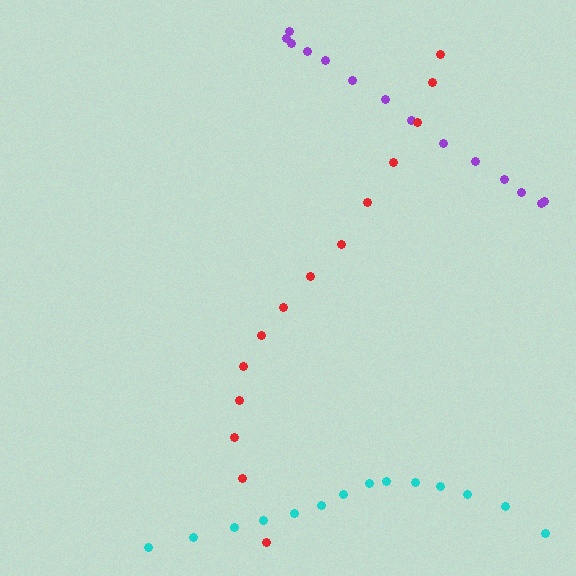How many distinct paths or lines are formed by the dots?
There are 3 distinct paths.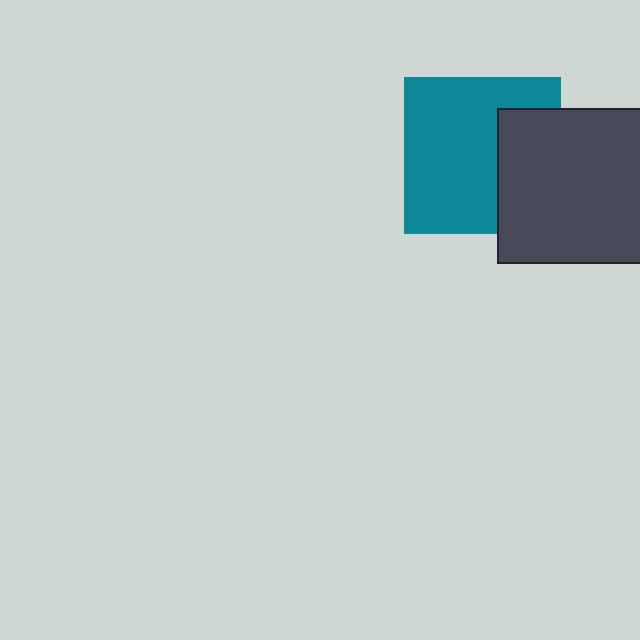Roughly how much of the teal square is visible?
Most of it is visible (roughly 67%).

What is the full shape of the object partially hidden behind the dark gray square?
The partially hidden object is a teal square.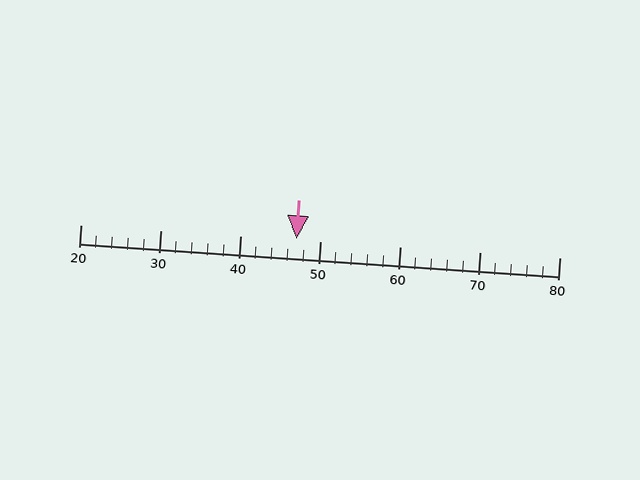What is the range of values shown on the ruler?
The ruler shows values from 20 to 80.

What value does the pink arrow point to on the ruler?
The pink arrow points to approximately 47.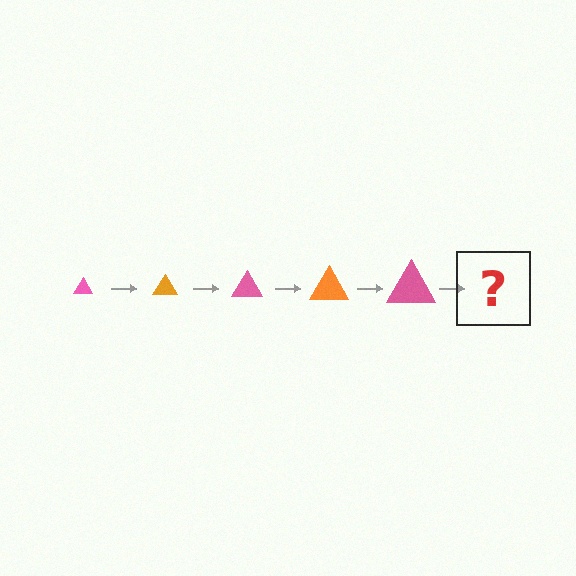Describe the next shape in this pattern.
It should be an orange triangle, larger than the previous one.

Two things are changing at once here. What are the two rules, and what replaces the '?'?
The two rules are that the triangle grows larger each step and the color cycles through pink and orange. The '?' should be an orange triangle, larger than the previous one.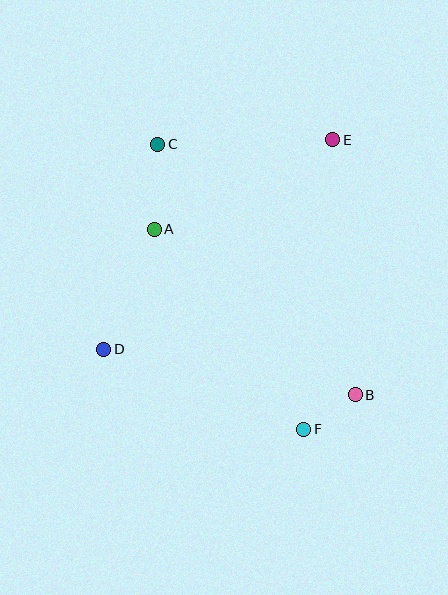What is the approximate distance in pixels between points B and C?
The distance between B and C is approximately 319 pixels.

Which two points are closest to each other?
Points B and F are closest to each other.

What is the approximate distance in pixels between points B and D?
The distance between B and D is approximately 256 pixels.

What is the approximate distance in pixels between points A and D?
The distance between A and D is approximately 130 pixels.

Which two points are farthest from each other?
Points C and F are farthest from each other.